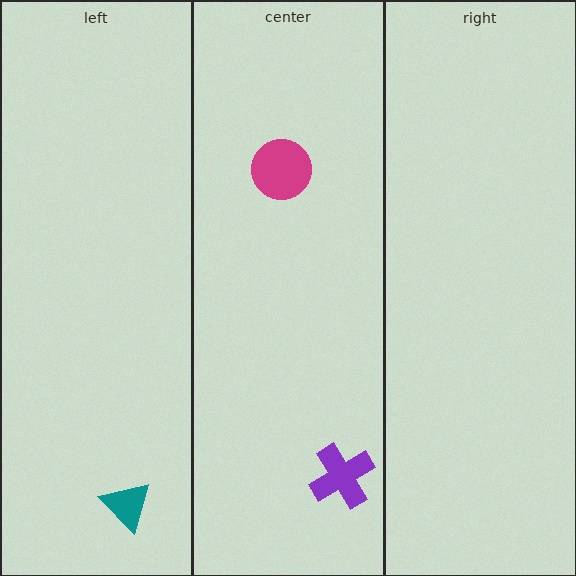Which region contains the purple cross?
The center region.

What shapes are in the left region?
The teal triangle.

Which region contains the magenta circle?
The center region.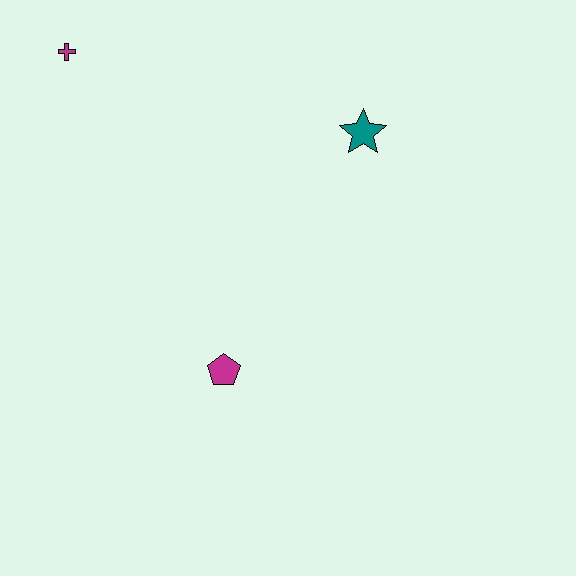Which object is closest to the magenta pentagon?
The teal star is closest to the magenta pentagon.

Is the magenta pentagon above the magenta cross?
No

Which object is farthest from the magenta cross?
The magenta pentagon is farthest from the magenta cross.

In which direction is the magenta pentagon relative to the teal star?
The magenta pentagon is below the teal star.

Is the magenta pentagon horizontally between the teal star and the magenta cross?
Yes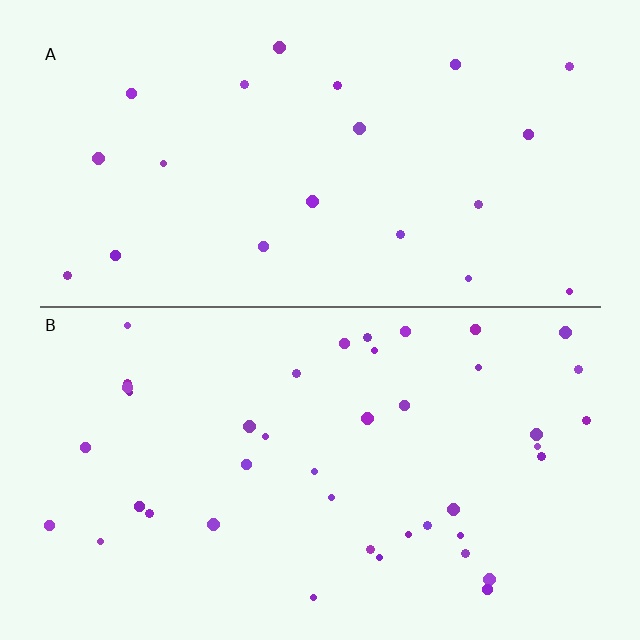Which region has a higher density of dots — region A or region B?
B (the bottom).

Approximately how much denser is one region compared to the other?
Approximately 2.0× — region B over region A.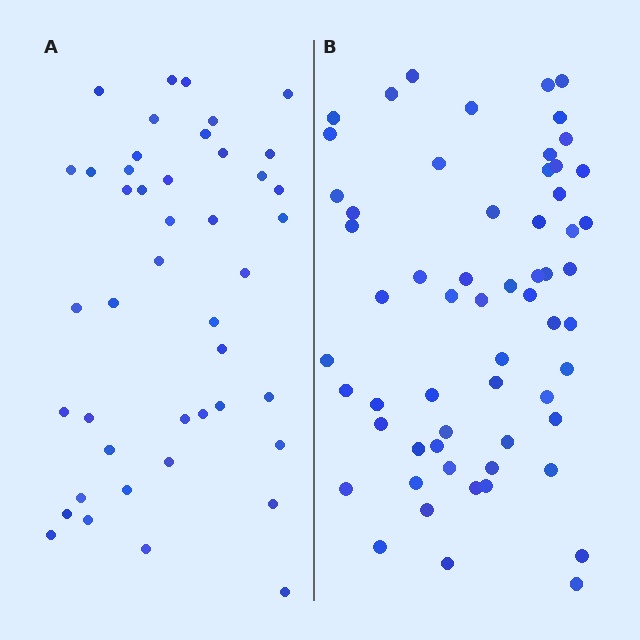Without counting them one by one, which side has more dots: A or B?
Region B (the right region) has more dots.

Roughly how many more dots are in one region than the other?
Region B has approximately 15 more dots than region A.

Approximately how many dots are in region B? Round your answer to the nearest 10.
About 60 dots.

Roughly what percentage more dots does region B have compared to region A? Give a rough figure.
About 35% more.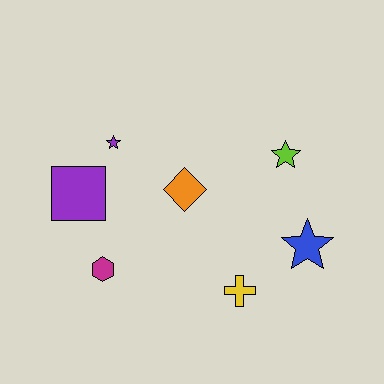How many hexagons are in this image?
There is 1 hexagon.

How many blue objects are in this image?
There is 1 blue object.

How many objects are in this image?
There are 7 objects.